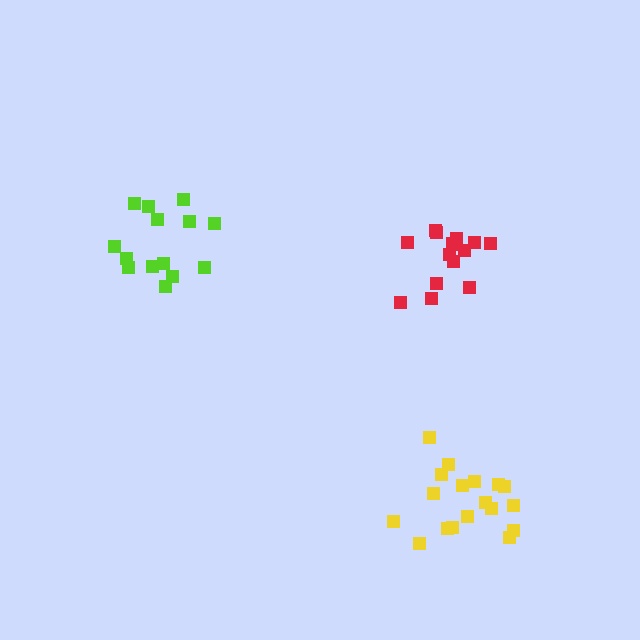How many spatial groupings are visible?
There are 3 spatial groupings.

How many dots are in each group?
Group 1: 14 dots, Group 2: 18 dots, Group 3: 15 dots (47 total).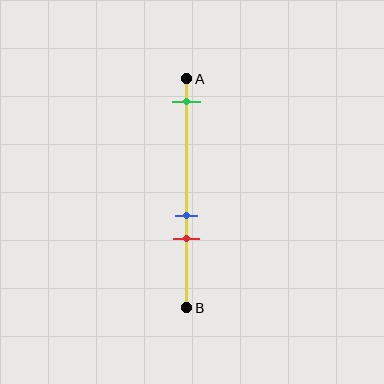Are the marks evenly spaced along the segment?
No, the marks are not evenly spaced.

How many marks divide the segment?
There are 3 marks dividing the segment.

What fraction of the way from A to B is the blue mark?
The blue mark is approximately 60% (0.6) of the way from A to B.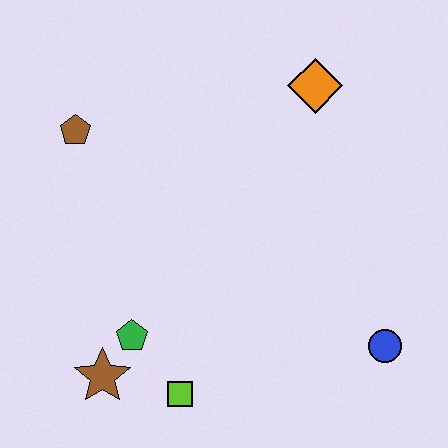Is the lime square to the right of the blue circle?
No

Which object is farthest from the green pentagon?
The orange diamond is farthest from the green pentagon.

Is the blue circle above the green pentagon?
No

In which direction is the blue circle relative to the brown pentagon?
The blue circle is to the right of the brown pentagon.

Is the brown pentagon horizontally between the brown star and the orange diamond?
No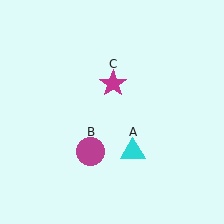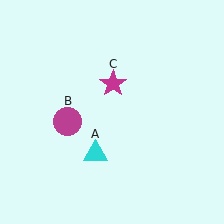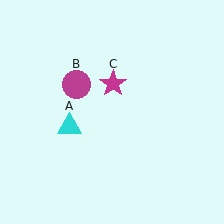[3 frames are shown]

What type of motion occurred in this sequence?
The cyan triangle (object A), magenta circle (object B) rotated clockwise around the center of the scene.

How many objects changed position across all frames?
2 objects changed position: cyan triangle (object A), magenta circle (object B).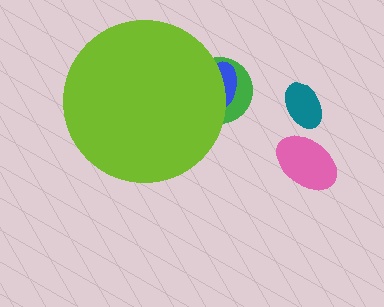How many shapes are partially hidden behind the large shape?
2 shapes are partially hidden.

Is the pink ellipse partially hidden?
No, the pink ellipse is fully visible.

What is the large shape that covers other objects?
A lime circle.